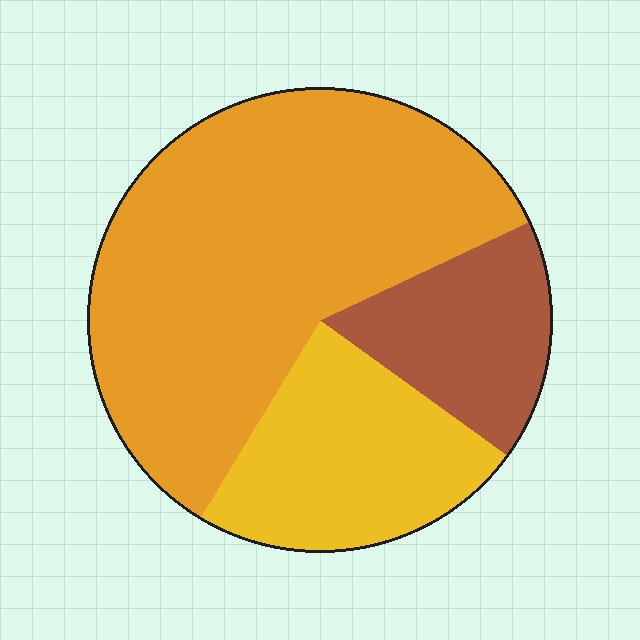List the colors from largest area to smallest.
From largest to smallest: orange, yellow, brown.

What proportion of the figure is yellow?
Yellow covers 24% of the figure.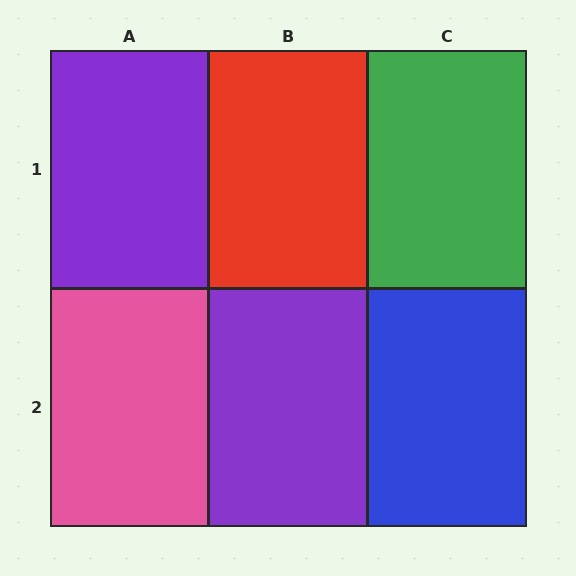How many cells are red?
1 cell is red.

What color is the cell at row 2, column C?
Blue.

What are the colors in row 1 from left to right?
Purple, red, green.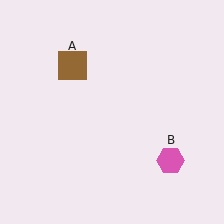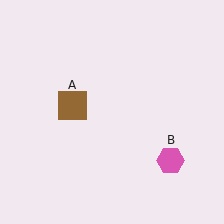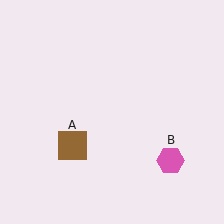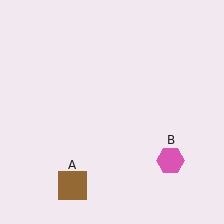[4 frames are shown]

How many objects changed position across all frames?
1 object changed position: brown square (object A).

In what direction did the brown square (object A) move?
The brown square (object A) moved down.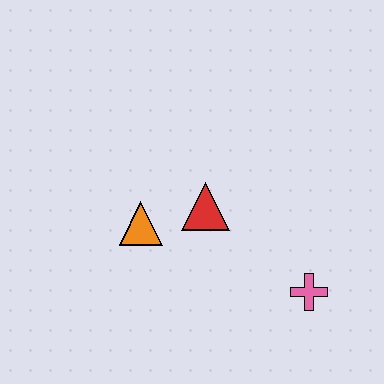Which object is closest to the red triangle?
The orange triangle is closest to the red triangle.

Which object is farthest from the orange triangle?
The pink cross is farthest from the orange triangle.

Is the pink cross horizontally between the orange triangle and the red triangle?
No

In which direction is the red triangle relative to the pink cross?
The red triangle is to the left of the pink cross.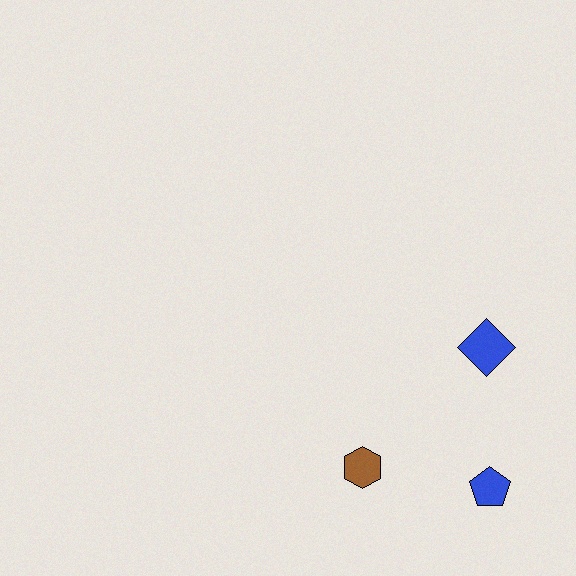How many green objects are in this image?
There are no green objects.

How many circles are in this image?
There are no circles.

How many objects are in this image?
There are 3 objects.